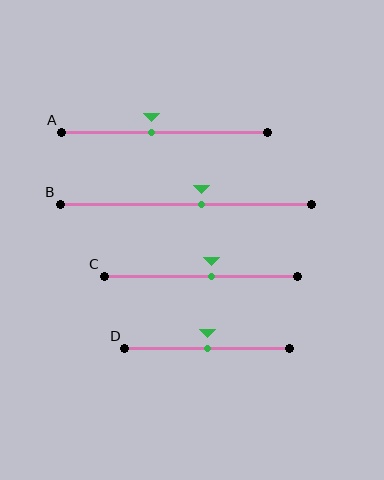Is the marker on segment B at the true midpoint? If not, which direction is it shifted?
No, the marker on segment B is shifted to the right by about 6% of the segment length.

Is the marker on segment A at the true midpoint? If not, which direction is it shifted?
No, the marker on segment A is shifted to the left by about 6% of the segment length.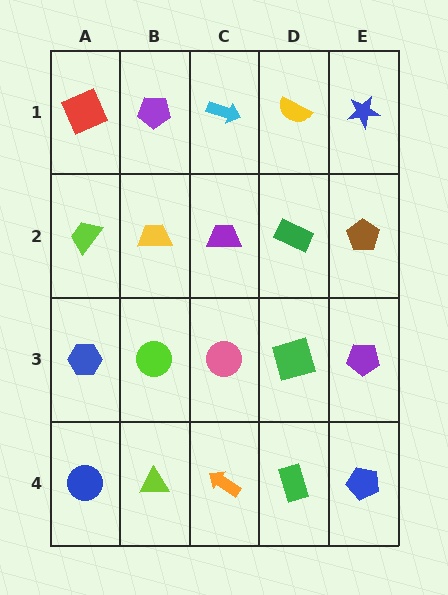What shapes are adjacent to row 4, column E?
A purple pentagon (row 3, column E), a green rectangle (row 4, column D).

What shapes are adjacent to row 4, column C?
A pink circle (row 3, column C), a lime triangle (row 4, column B), a green rectangle (row 4, column D).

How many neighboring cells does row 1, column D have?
3.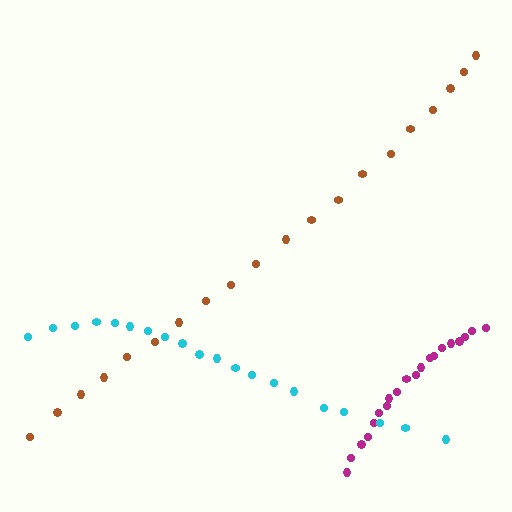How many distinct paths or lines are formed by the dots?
There are 3 distinct paths.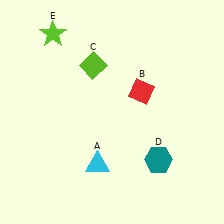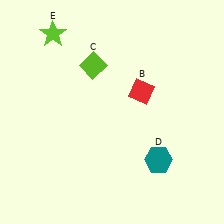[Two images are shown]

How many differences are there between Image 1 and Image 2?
There is 1 difference between the two images.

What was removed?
The cyan triangle (A) was removed in Image 2.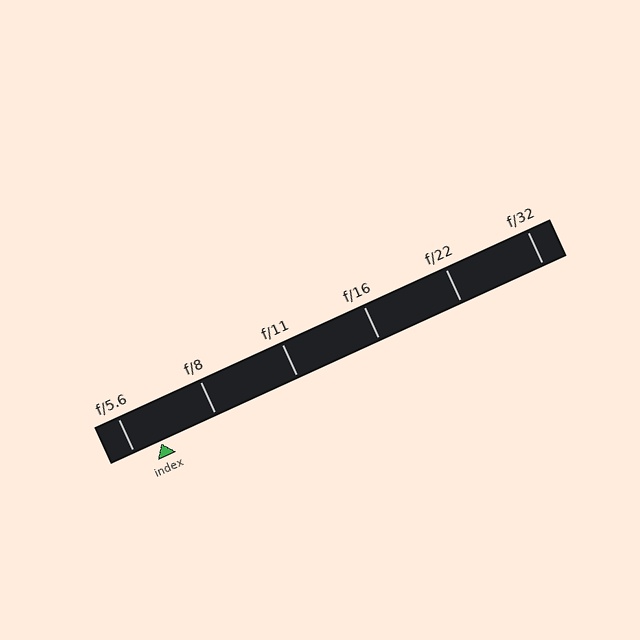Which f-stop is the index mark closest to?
The index mark is closest to f/5.6.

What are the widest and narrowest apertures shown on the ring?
The widest aperture shown is f/5.6 and the narrowest is f/32.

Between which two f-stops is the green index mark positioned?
The index mark is between f/5.6 and f/8.